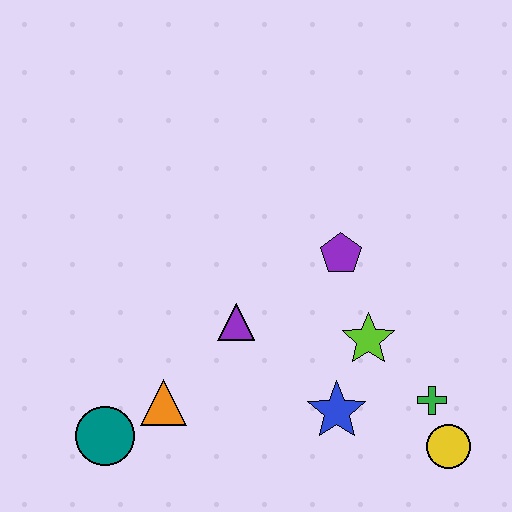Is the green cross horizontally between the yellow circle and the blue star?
Yes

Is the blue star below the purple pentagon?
Yes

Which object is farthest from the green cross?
The teal circle is farthest from the green cross.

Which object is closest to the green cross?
The yellow circle is closest to the green cross.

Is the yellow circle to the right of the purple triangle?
Yes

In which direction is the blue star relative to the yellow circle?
The blue star is to the left of the yellow circle.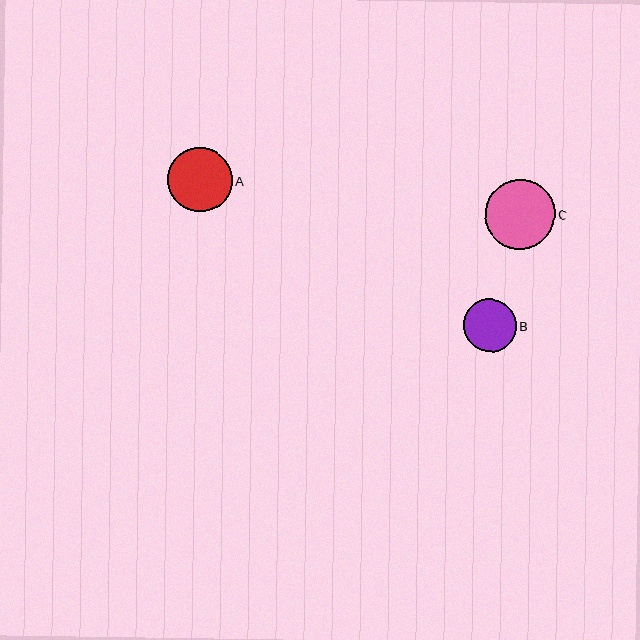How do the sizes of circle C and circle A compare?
Circle C and circle A are approximately the same size.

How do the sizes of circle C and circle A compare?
Circle C and circle A are approximately the same size.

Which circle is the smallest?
Circle B is the smallest with a size of approximately 53 pixels.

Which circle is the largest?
Circle C is the largest with a size of approximately 70 pixels.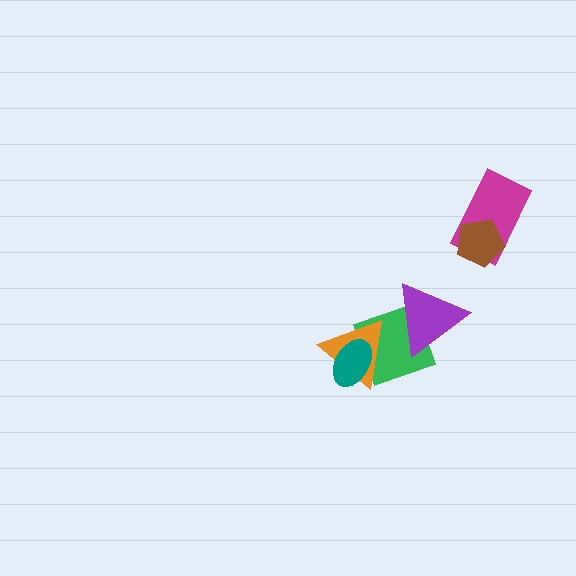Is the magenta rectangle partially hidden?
Yes, it is partially covered by another shape.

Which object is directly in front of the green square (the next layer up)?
The orange triangle is directly in front of the green square.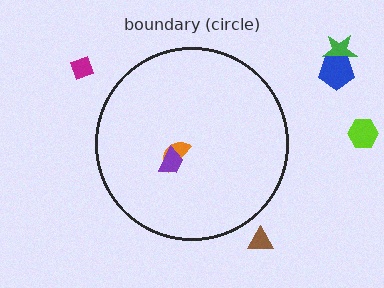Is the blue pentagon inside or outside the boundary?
Outside.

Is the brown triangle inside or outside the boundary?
Outside.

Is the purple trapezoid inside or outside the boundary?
Inside.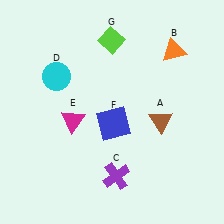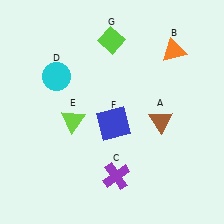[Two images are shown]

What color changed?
The triangle (E) changed from magenta in Image 1 to lime in Image 2.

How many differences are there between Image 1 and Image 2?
There is 1 difference between the two images.